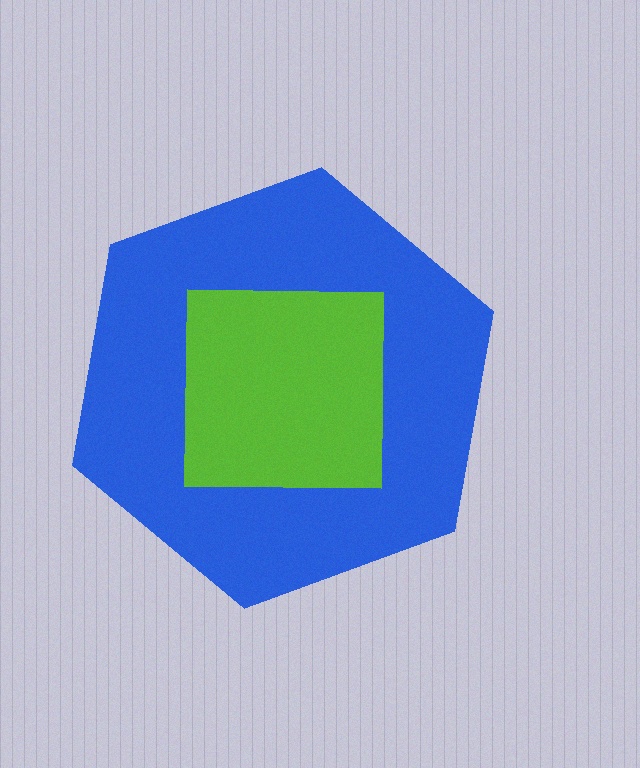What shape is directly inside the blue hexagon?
The lime square.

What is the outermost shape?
The blue hexagon.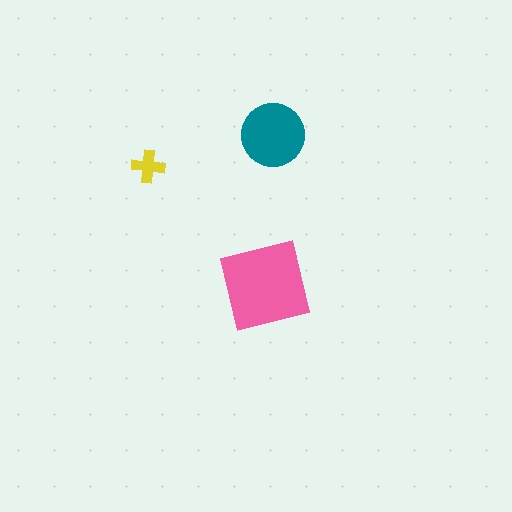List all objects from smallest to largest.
The yellow cross, the teal circle, the pink square.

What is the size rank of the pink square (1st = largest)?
1st.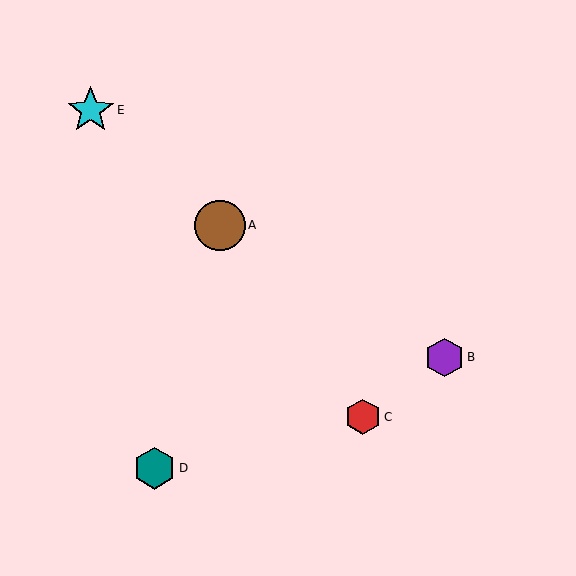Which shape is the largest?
The brown circle (labeled A) is the largest.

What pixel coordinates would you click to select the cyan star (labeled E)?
Click at (91, 110) to select the cyan star E.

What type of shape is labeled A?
Shape A is a brown circle.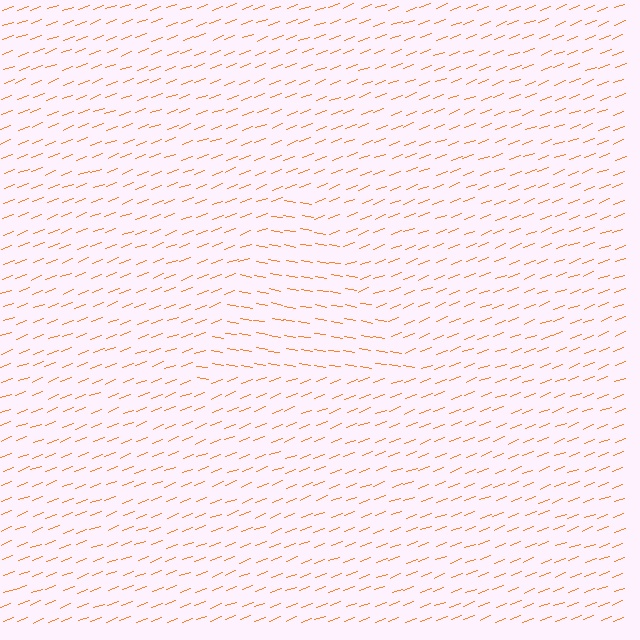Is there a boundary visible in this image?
Yes, there is a texture boundary formed by a change in line orientation.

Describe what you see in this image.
The image is filled with small orange line segments. A triangle region in the image has lines oriented differently from the surrounding lines, creating a visible texture boundary.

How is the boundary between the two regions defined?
The boundary is defined purely by a change in line orientation (approximately 30 degrees difference). All lines are the same color and thickness.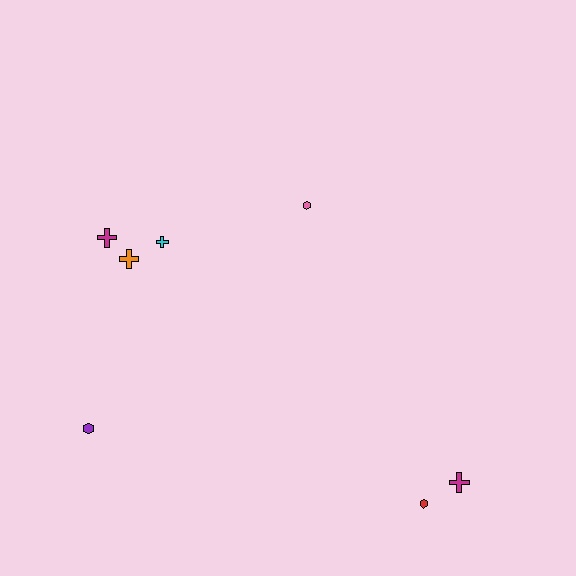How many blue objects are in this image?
There are no blue objects.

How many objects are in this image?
There are 7 objects.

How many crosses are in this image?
There are 4 crosses.